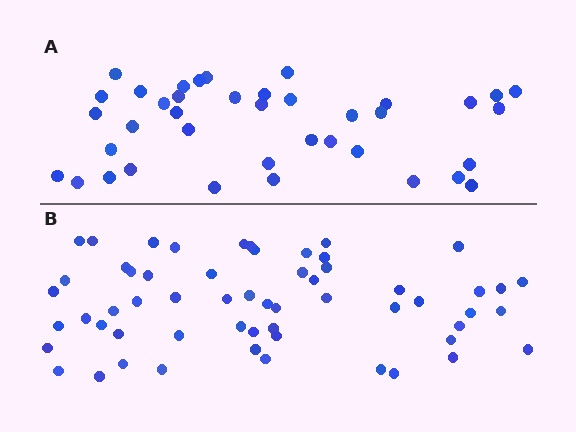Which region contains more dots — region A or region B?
Region B (the bottom region) has more dots.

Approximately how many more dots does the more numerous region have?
Region B has approximately 20 more dots than region A.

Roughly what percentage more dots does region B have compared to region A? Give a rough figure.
About 50% more.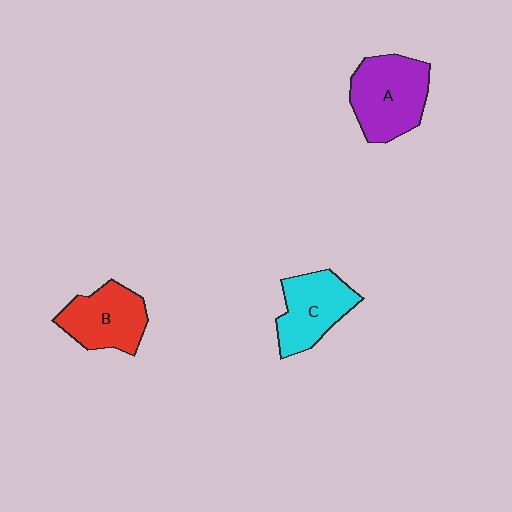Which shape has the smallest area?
Shape C (cyan).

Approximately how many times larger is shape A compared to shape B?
Approximately 1.2 times.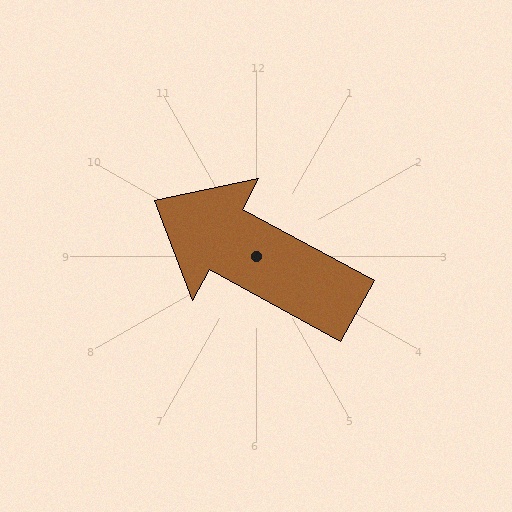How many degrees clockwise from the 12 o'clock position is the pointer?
Approximately 298 degrees.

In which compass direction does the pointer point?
Northwest.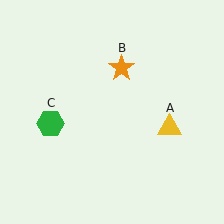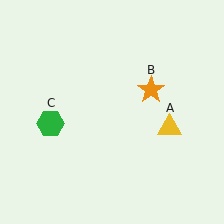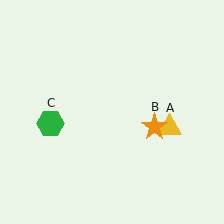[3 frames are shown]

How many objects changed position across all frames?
1 object changed position: orange star (object B).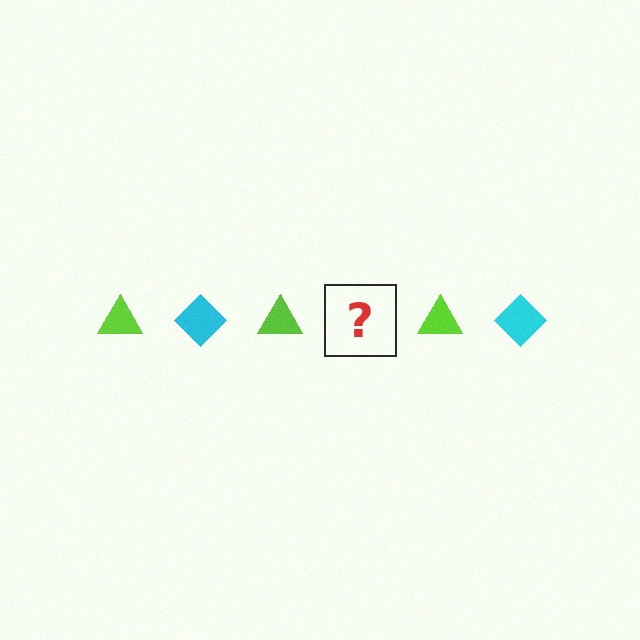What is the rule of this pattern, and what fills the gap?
The rule is that the pattern alternates between lime triangle and cyan diamond. The gap should be filled with a cyan diamond.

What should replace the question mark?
The question mark should be replaced with a cyan diamond.